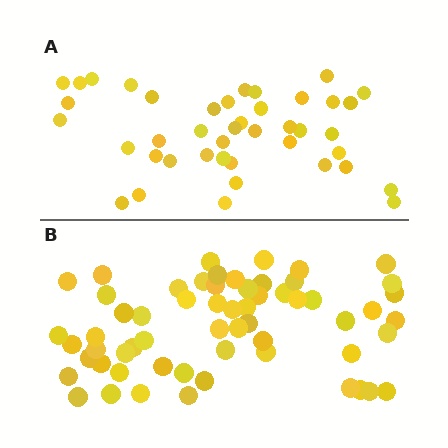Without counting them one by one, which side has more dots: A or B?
Region B (the bottom region) has more dots.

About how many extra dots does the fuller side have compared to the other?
Region B has approximately 20 more dots than region A.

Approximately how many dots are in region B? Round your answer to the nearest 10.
About 60 dots.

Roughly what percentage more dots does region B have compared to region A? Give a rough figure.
About 45% more.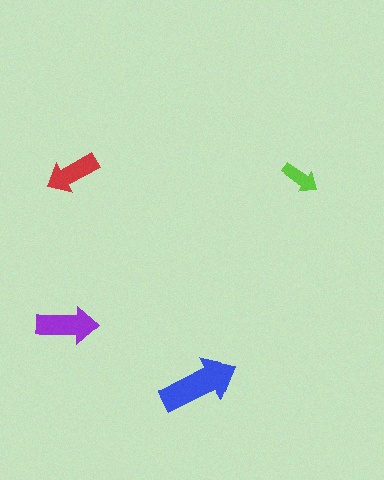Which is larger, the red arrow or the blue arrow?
The blue one.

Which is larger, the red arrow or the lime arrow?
The red one.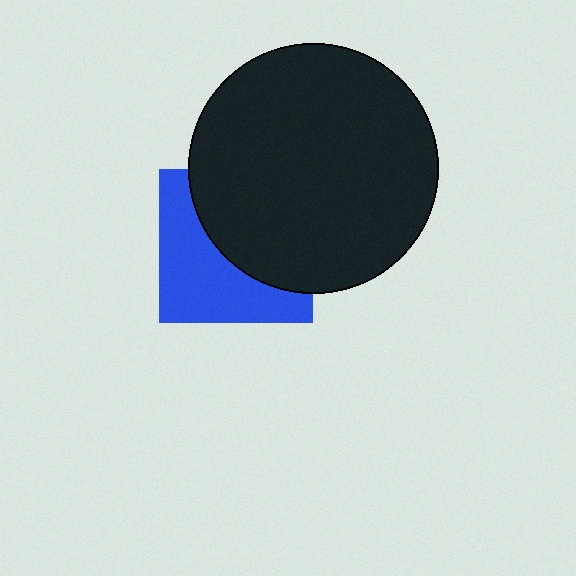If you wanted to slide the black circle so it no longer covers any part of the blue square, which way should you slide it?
Slide it toward the upper-right — that is the most direct way to separate the two shapes.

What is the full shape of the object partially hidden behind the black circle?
The partially hidden object is a blue square.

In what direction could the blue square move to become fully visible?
The blue square could move toward the lower-left. That would shift it out from behind the black circle entirely.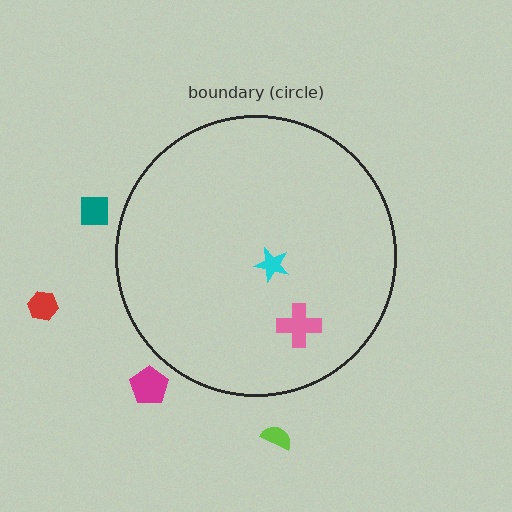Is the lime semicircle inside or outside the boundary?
Outside.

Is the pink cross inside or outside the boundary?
Inside.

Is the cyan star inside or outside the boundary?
Inside.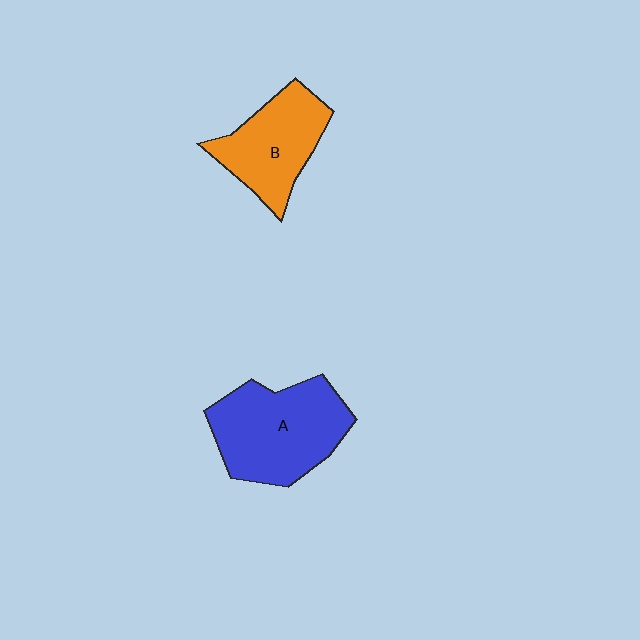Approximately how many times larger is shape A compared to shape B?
Approximately 1.3 times.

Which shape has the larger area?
Shape A (blue).